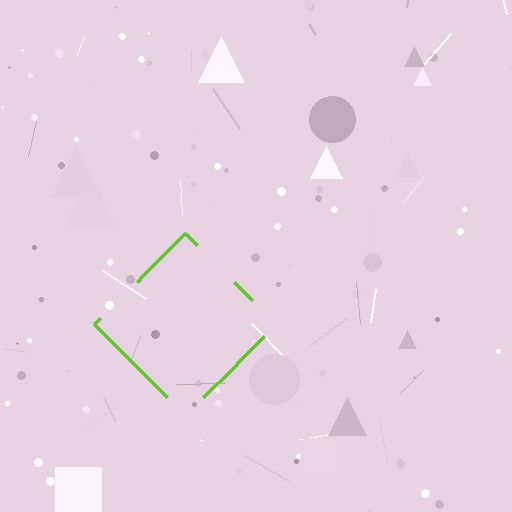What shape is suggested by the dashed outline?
The dashed outline suggests a diamond.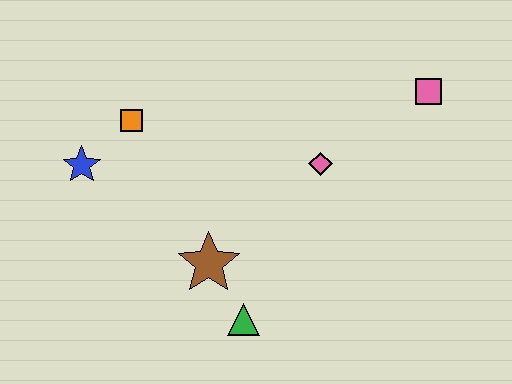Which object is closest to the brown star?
The green triangle is closest to the brown star.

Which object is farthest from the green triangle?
The pink square is farthest from the green triangle.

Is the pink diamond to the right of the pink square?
No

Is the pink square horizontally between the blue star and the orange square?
No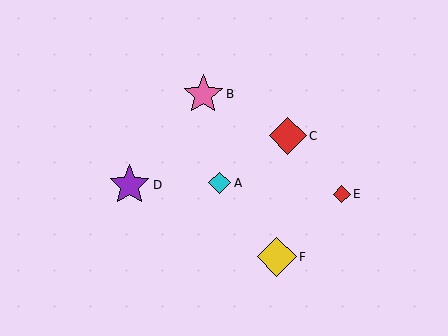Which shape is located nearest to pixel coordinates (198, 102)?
The pink star (labeled B) at (203, 94) is nearest to that location.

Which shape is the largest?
The purple star (labeled D) is the largest.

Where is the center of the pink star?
The center of the pink star is at (203, 94).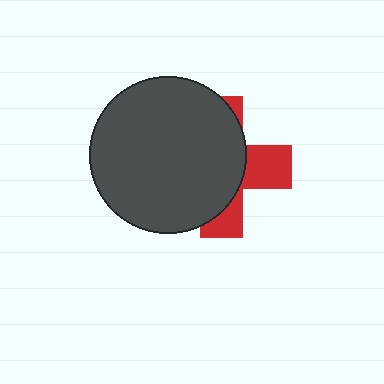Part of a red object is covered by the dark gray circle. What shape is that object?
It is a cross.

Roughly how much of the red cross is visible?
A small part of it is visible (roughly 34%).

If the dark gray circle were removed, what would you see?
You would see the complete red cross.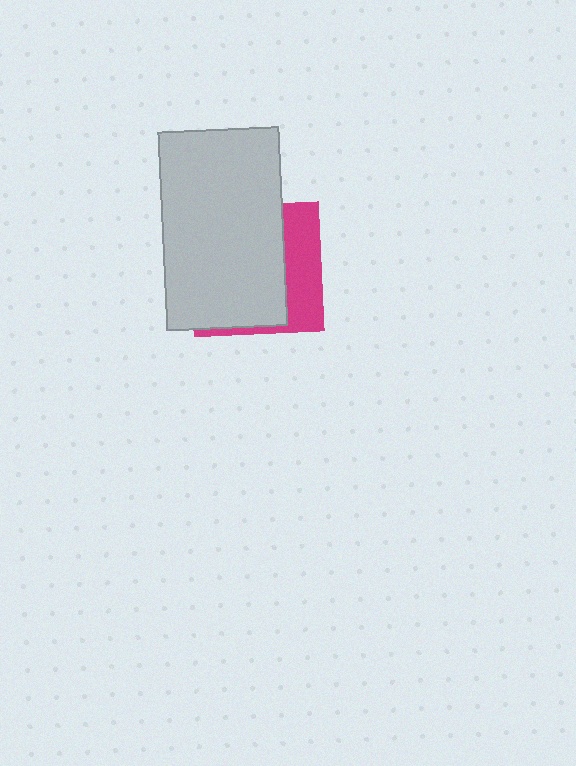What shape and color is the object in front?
The object in front is a light gray rectangle.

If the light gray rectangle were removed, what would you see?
You would see the complete magenta square.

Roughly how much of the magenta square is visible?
A small part of it is visible (roughly 32%).